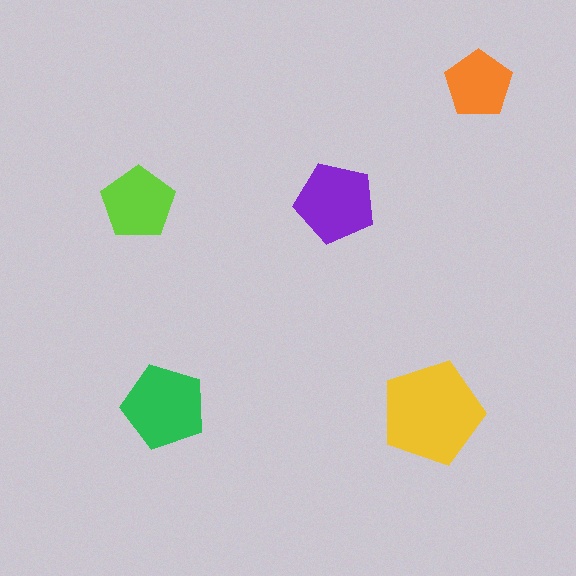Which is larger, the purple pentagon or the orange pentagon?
The purple one.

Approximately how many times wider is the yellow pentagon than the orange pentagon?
About 1.5 times wider.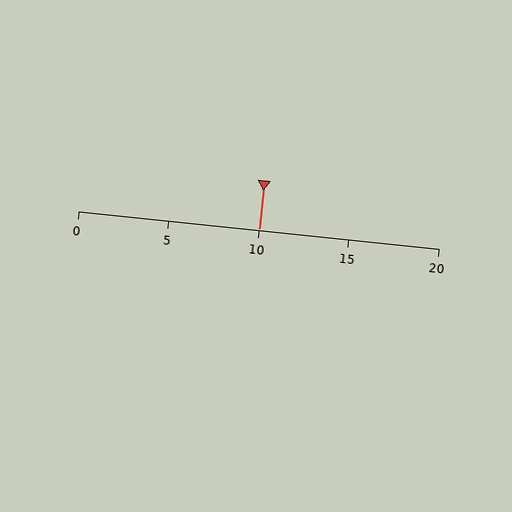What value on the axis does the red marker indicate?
The marker indicates approximately 10.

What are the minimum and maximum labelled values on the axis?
The axis runs from 0 to 20.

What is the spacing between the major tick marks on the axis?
The major ticks are spaced 5 apart.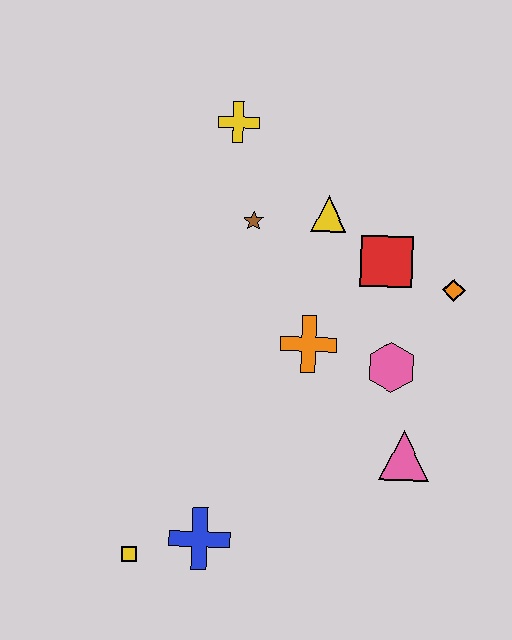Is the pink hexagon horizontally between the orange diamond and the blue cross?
Yes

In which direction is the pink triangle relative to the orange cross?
The pink triangle is below the orange cross.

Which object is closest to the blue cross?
The yellow square is closest to the blue cross.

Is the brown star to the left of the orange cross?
Yes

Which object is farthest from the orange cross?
The yellow square is farthest from the orange cross.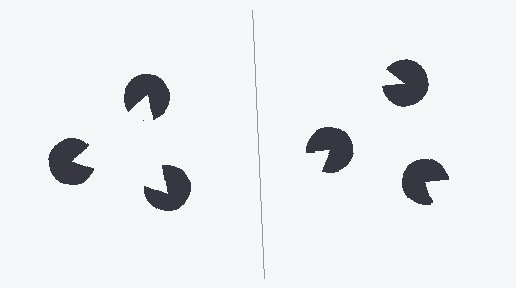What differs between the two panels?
The pac-man discs are positioned identically on both sides; only the wedge orientations differ. On the left they align to a triangle; on the right they are misaligned.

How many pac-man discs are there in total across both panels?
6 — 3 on each side.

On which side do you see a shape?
An illusory triangle appears on the left side. On the right side the wedge cuts are rotated, so no coherent shape forms.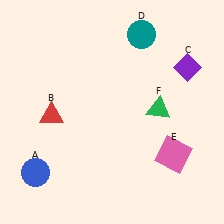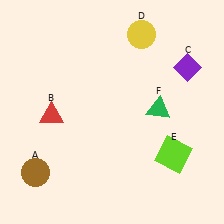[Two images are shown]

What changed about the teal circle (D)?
In Image 1, D is teal. In Image 2, it changed to yellow.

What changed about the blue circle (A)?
In Image 1, A is blue. In Image 2, it changed to brown.